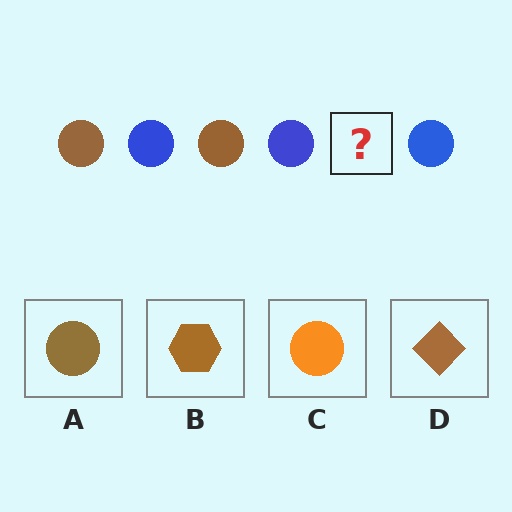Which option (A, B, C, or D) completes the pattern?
A.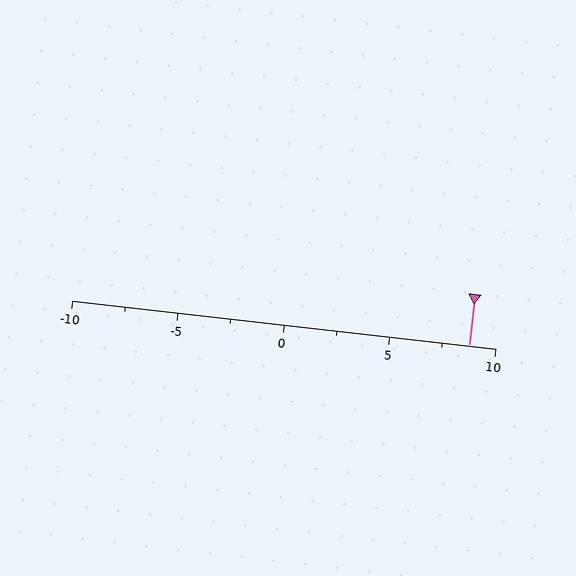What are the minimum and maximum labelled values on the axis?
The axis runs from -10 to 10.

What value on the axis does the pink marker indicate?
The marker indicates approximately 8.8.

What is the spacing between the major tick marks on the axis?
The major ticks are spaced 5 apart.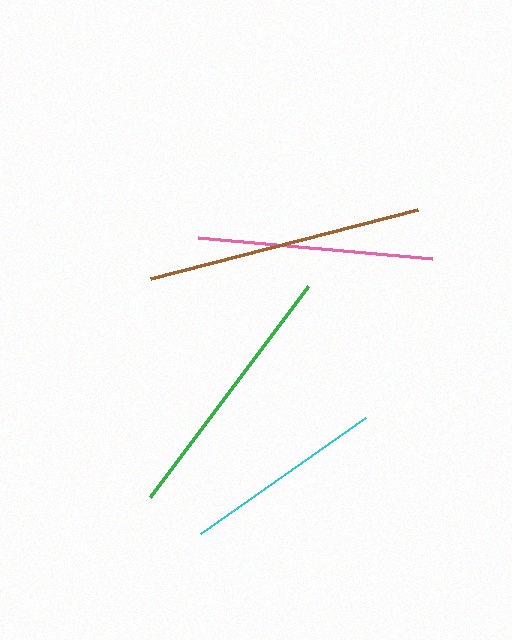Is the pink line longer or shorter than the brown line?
The brown line is longer than the pink line.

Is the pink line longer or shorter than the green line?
The green line is longer than the pink line.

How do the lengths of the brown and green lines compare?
The brown and green lines are approximately the same length.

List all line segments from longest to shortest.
From longest to shortest: brown, green, pink, cyan.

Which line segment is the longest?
The brown line is the longest at approximately 276 pixels.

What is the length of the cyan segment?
The cyan segment is approximately 202 pixels long.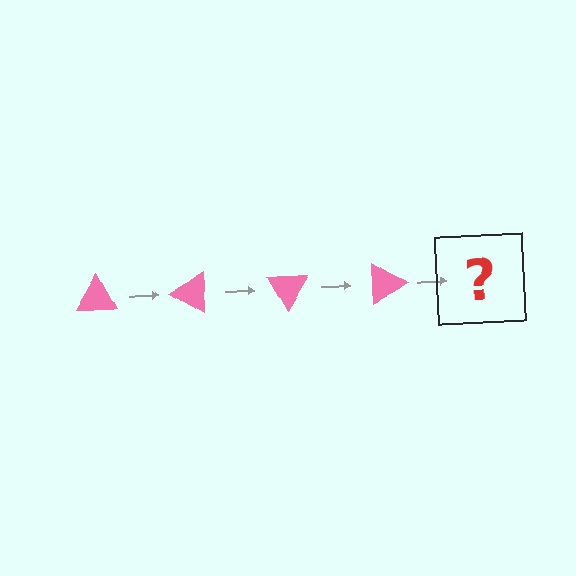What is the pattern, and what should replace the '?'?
The pattern is that the triangle rotates 30 degrees each step. The '?' should be a pink triangle rotated 120 degrees.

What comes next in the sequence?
The next element should be a pink triangle rotated 120 degrees.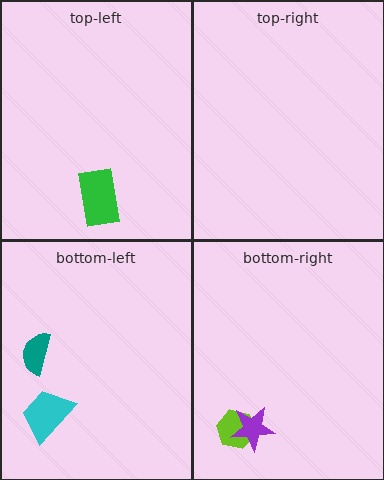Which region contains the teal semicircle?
The bottom-left region.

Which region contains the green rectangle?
The top-left region.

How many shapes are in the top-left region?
1.